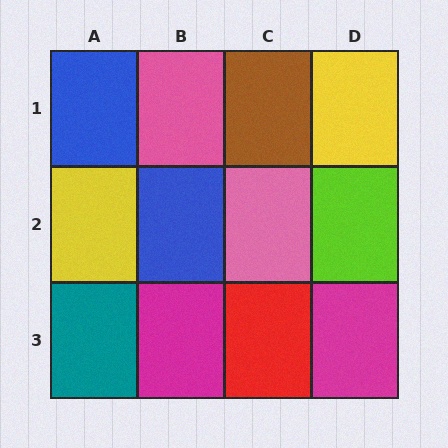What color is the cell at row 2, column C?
Pink.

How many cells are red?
1 cell is red.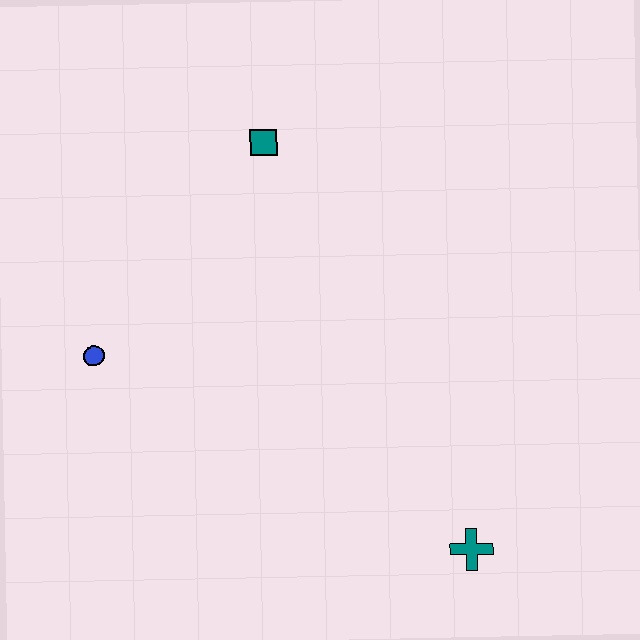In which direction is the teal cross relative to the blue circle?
The teal cross is to the right of the blue circle.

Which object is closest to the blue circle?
The teal square is closest to the blue circle.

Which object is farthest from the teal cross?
The teal square is farthest from the teal cross.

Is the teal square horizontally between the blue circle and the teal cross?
Yes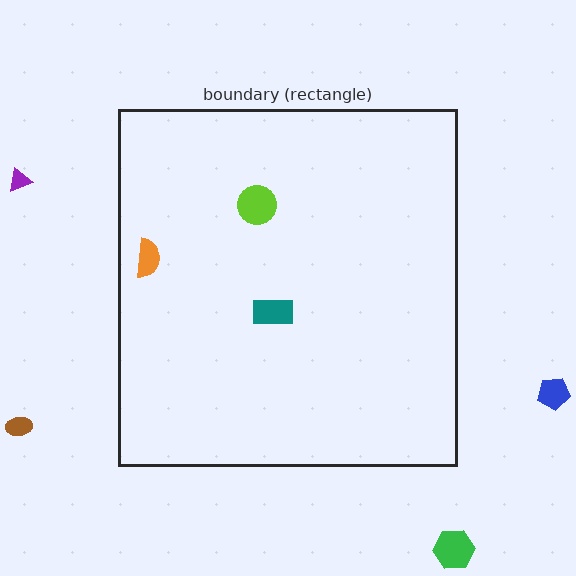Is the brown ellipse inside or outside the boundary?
Outside.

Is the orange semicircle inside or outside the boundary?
Inside.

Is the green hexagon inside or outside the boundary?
Outside.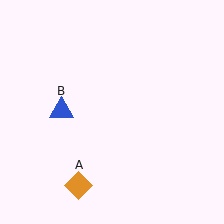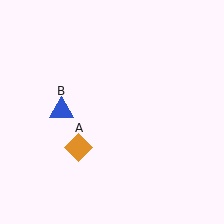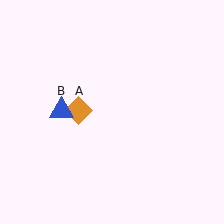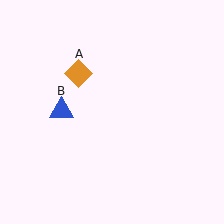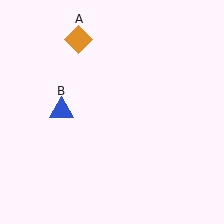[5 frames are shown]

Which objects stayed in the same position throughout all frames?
Blue triangle (object B) remained stationary.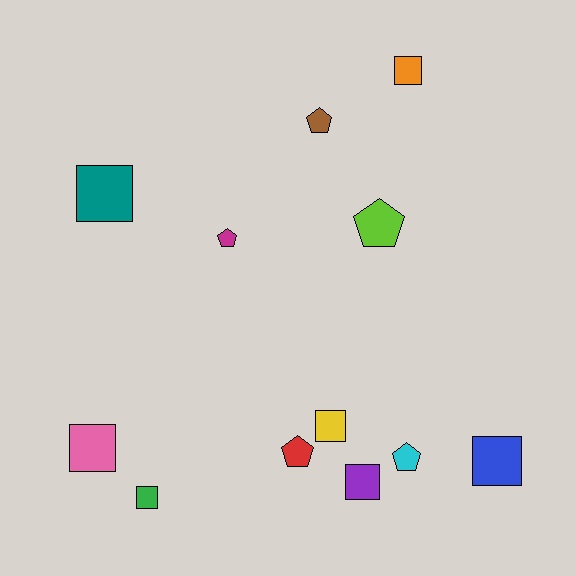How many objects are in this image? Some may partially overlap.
There are 12 objects.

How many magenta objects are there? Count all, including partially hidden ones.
There is 1 magenta object.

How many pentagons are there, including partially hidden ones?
There are 5 pentagons.